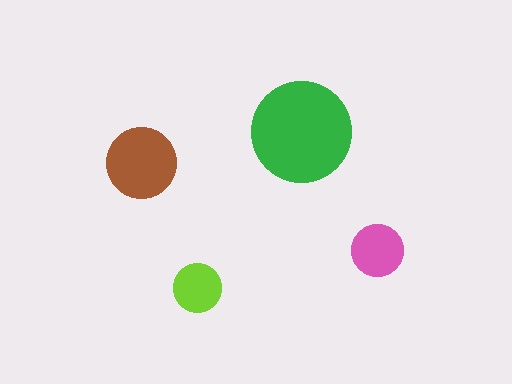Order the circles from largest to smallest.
the green one, the brown one, the pink one, the lime one.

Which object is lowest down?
The lime circle is bottommost.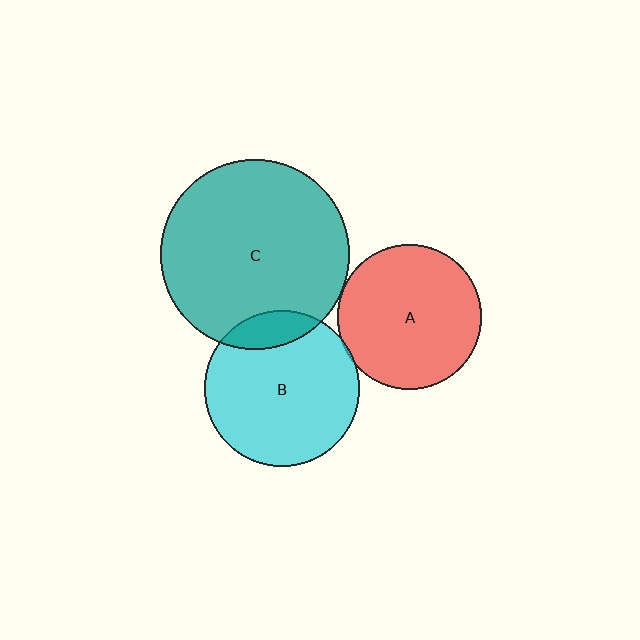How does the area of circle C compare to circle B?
Approximately 1.5 times.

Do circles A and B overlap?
Yes.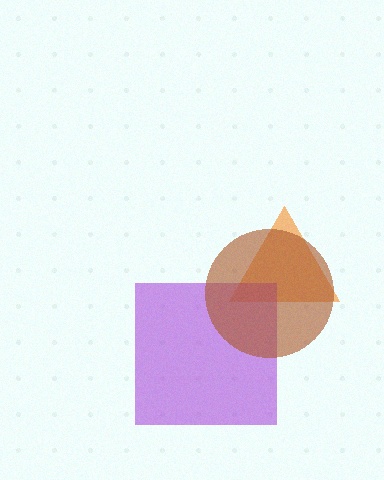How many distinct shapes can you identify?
There are 3 distinct shapes: an orange triangle, a purple square, a brown circle.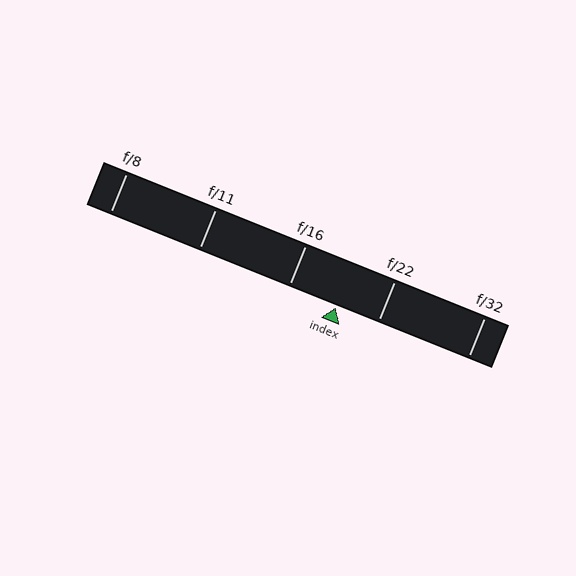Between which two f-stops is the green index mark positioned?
The index mark is between f/16 and f/22.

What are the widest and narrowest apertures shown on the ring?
The widest aperture shown is f/8 and the narrowest is f/32.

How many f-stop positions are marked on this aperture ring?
There are 5 f-stop positions marked.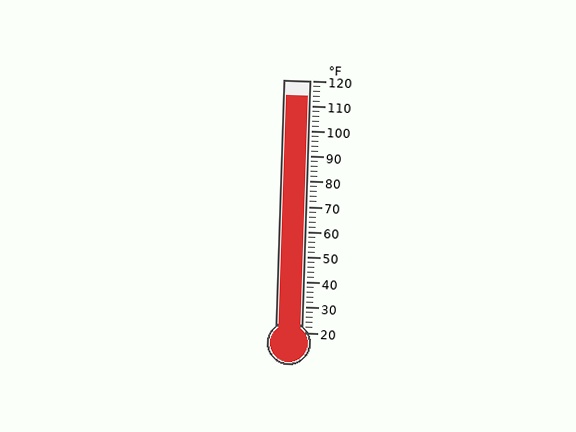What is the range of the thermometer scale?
The thermometer scale ranges from 20°F to 120°F.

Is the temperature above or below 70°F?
The temperature is above 70°F.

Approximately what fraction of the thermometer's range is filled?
The thermometer is filled to approximately 95% of its range.